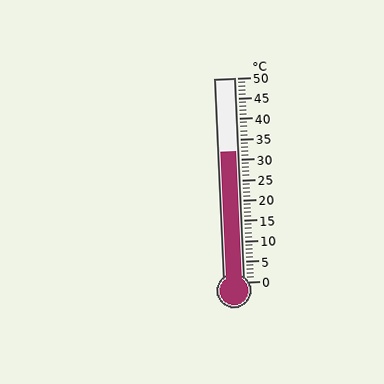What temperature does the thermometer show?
The thermometer shows approximately 32°C.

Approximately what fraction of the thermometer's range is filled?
The thermometer is filled to approximately 65% of its range.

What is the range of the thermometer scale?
The thermometer scale ranges from 0°C to 50°C.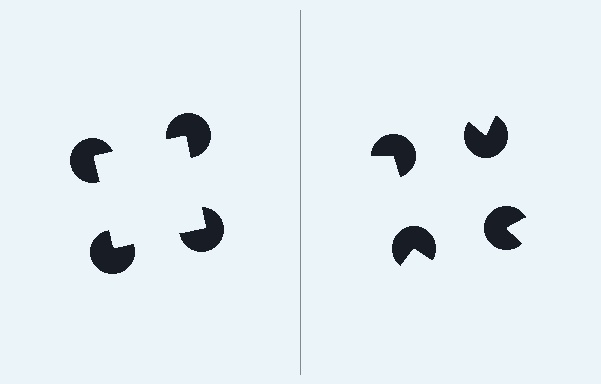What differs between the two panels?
The pac-man discs are positioned identically on both sides; only the wedge orientations differ. On the left they align to a square; on the right they are misaligned.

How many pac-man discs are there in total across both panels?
8 — 4 on each side.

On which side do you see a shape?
An illusory square appears on the left side. On the right side the wedge cuts are rotated, so no coherent shape forms.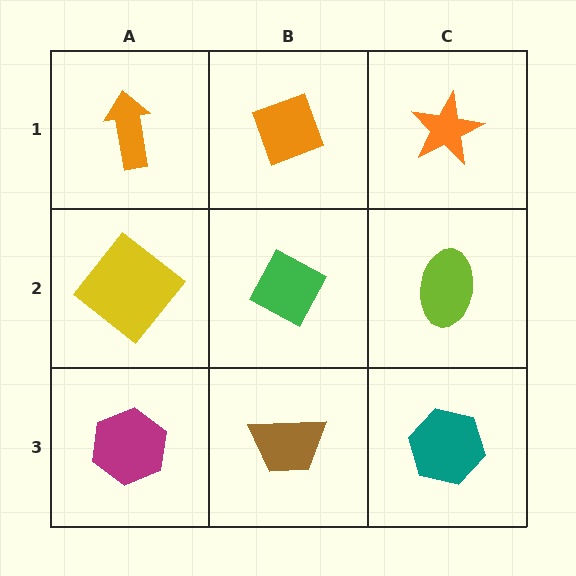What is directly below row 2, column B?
A brown trapezoid.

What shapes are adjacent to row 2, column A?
An orange arrow (row 1, column A), a magenta hexagon (row 3, column A), a green diamond (row 2, column B).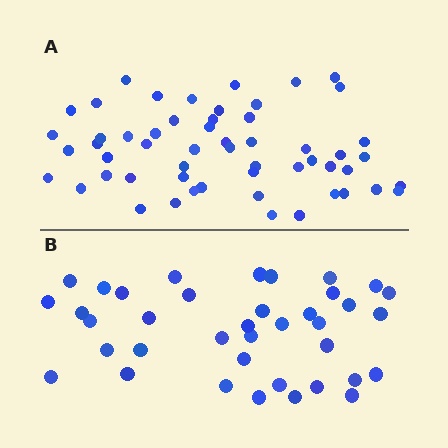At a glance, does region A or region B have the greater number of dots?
Region A (the top region) has more dots.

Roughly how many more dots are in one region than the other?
Region A has approximately 15 more dots than region B.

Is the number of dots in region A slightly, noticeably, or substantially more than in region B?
Region A has noticeably more, but not dramatically so. The ratio is roughly 1.4 to 1.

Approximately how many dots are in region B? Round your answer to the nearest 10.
About 40 dots. (The exact count is 38, which rounds to 40.)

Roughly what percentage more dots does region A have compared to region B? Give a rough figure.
About 45% more.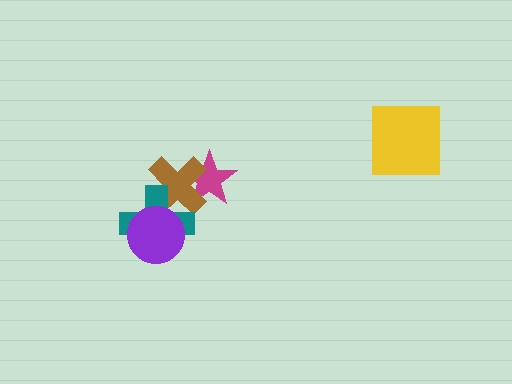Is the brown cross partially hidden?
Yes, it is partially covered by another shape.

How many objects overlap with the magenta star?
1 object overlaps with the magenta star.